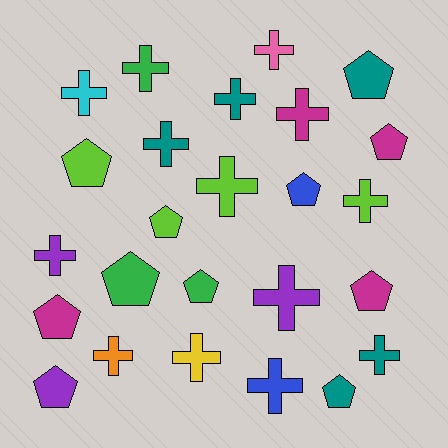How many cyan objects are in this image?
There is 1 cyan object.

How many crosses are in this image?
There are 14 crosses.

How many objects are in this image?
There are 25 objects.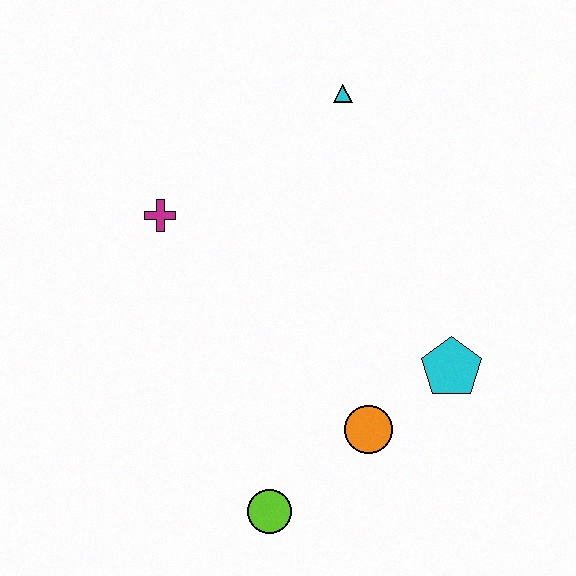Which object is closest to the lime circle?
The orange circle is closest to the lime circle.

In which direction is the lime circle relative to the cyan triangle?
The lime circle is below the cyan triangle.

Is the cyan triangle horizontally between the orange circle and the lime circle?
Yes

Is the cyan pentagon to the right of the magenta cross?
Yes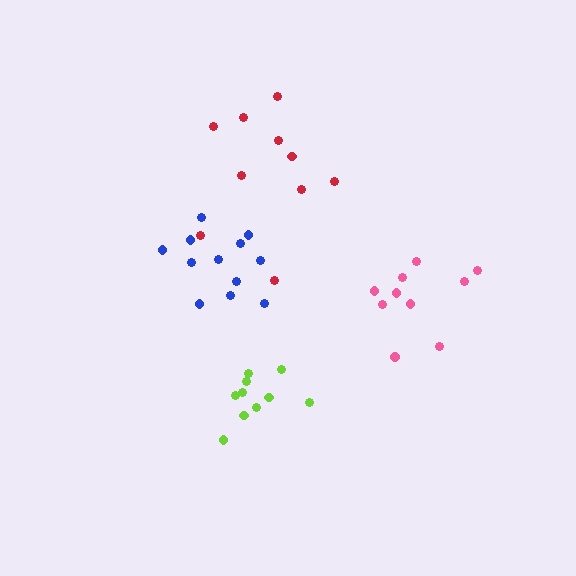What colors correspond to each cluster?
The clusters are colored: pink, lime, blue, red.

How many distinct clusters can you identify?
There are 4 distinct clusters.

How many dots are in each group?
Group 1: 10 dots, Group 2: 10 dots, Group 3: 12 dots, Group 4: 10 dots (42 total).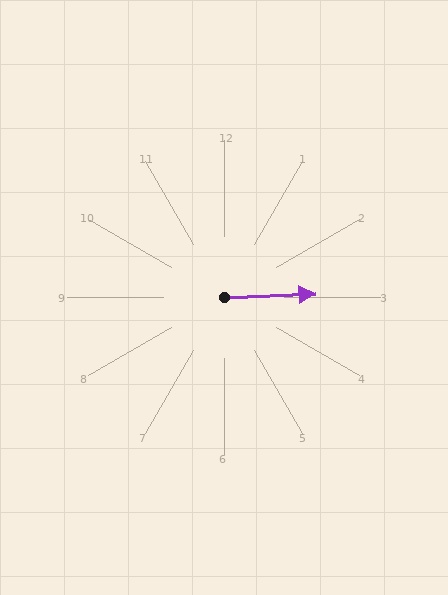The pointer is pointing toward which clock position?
Roughly 3 o'clock.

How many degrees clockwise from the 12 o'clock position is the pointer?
Approximately 88 degrees.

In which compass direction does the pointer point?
East.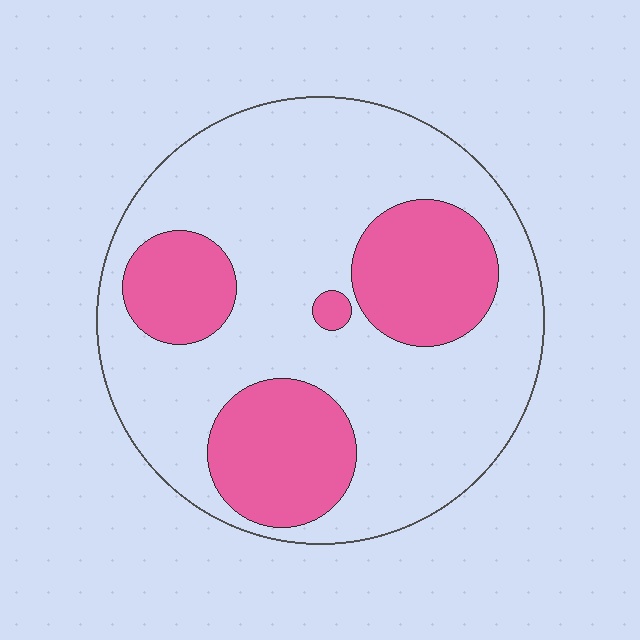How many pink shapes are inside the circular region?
4.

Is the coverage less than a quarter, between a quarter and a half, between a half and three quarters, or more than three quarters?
Between a quarter and a half.